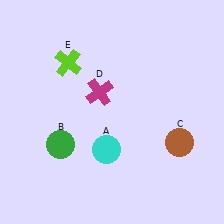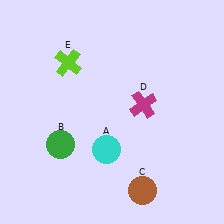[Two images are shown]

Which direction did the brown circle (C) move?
The brown circle (C) moved down.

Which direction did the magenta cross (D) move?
The magenta cross (D) moved right.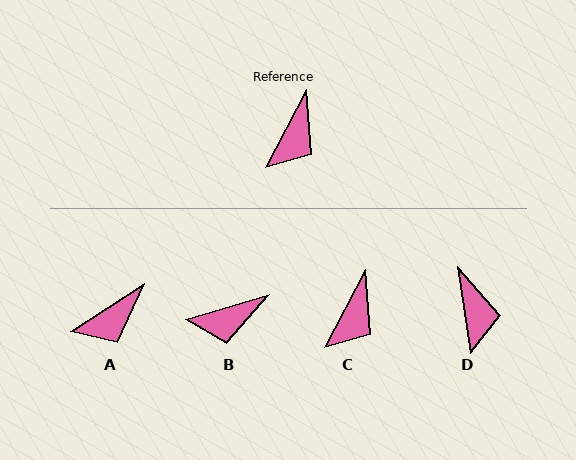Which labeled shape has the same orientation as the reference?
C.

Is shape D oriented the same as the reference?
No, it is off by about 37 degrees.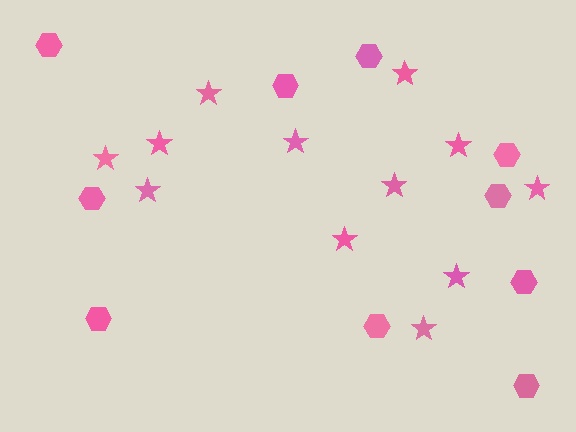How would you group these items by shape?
There are 2 groups: one group of stars (12) and one group of hexagons (10).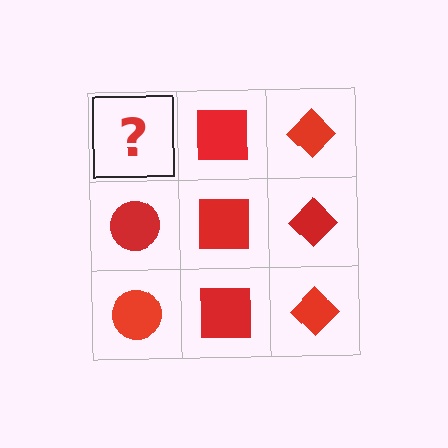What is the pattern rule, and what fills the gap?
The rule is that each column has a consistent shape. The gap should be filled with a red circle.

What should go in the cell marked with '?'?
The missing cell should contain a red circle.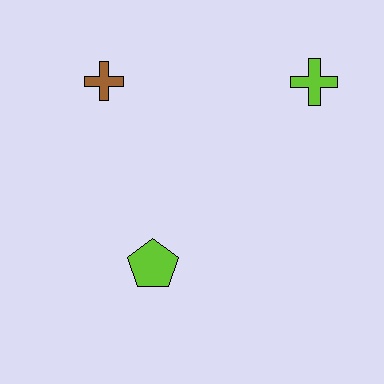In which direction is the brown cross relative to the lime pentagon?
The brown cross is above the lime pentagon.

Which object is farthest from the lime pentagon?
The lime cross is farthest from the lime pentagon.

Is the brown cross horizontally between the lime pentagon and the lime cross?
No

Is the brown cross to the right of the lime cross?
No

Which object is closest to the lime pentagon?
The brown cross is closest to the lime pentagon.